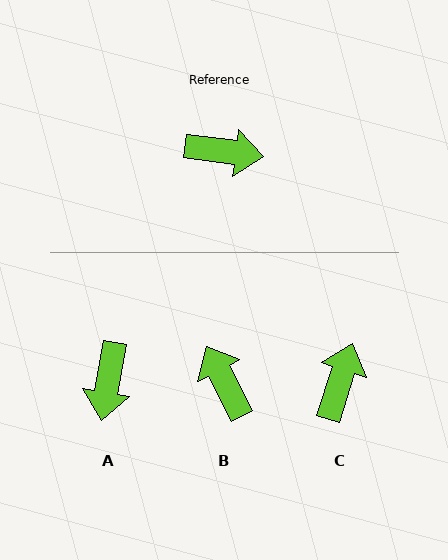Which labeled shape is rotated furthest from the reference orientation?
B, about 124 degrees away.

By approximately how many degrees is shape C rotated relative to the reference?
Approximately 80 degrees counter-clockwise.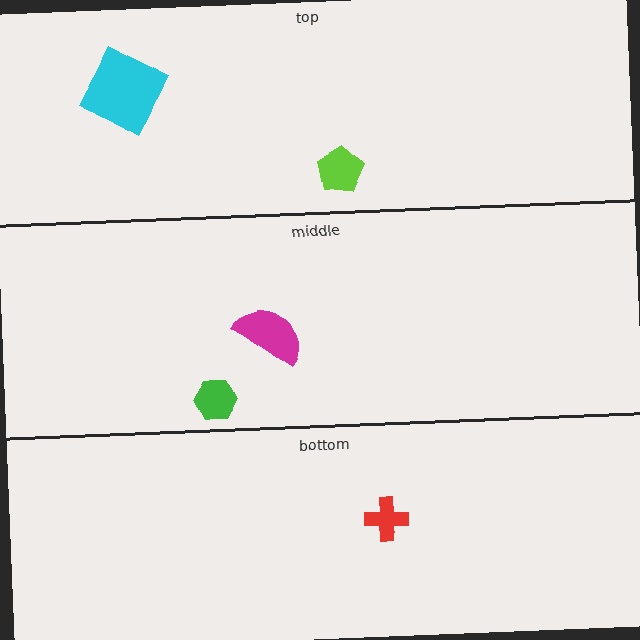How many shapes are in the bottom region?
1.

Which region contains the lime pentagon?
The top region.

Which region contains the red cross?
The bottom region.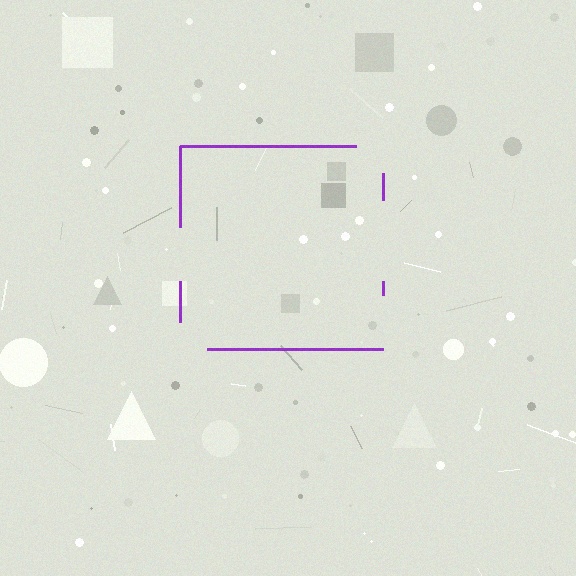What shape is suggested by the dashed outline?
The dashed outline suggests a square.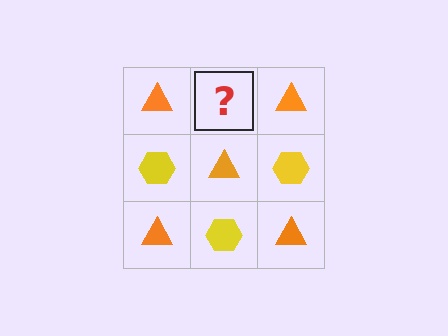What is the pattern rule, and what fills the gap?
The rule is that it alternates orange triangle and yellow hexagon in a checkerboard pattern. The gap should be filled with a yellow hexagon.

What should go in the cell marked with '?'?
The missing cell should contain a yellow hexagon.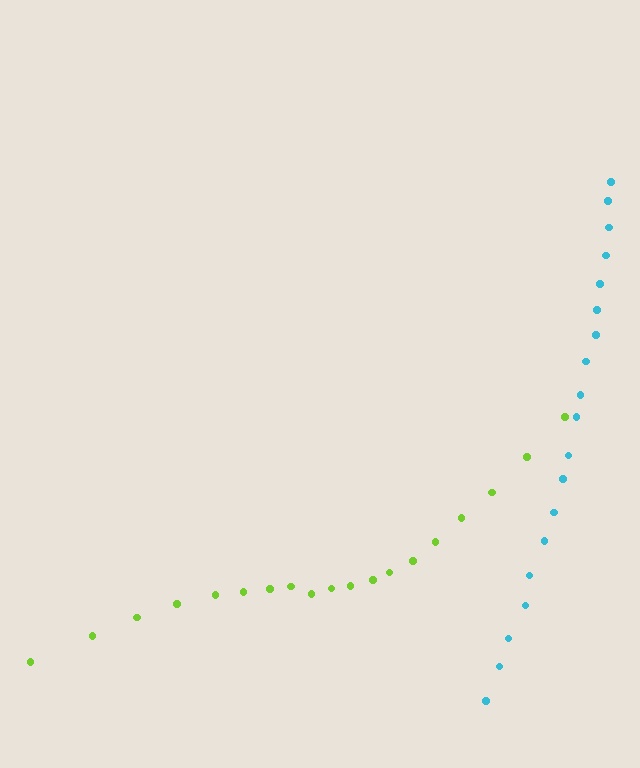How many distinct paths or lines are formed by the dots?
There are 2 distinct paths.